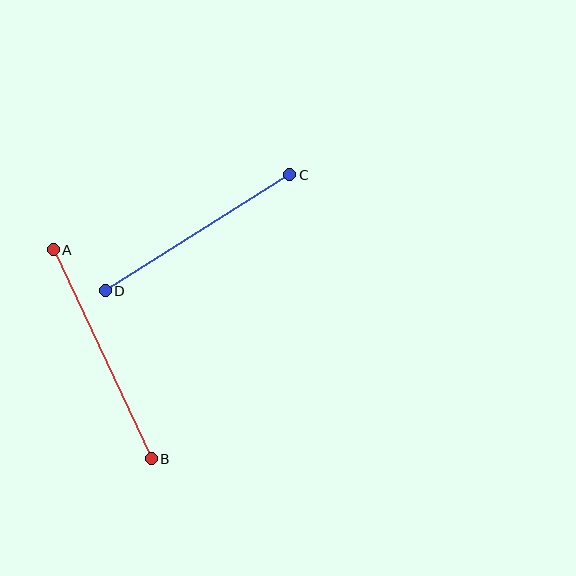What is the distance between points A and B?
The distance is approximately 231 pixels.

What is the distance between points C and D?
The distance is approximately 218 pixels.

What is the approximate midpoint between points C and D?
The midpoint is at approximately (198, 233) pixels.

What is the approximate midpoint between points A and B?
The midpoint is at approximately (102, 354) pixels.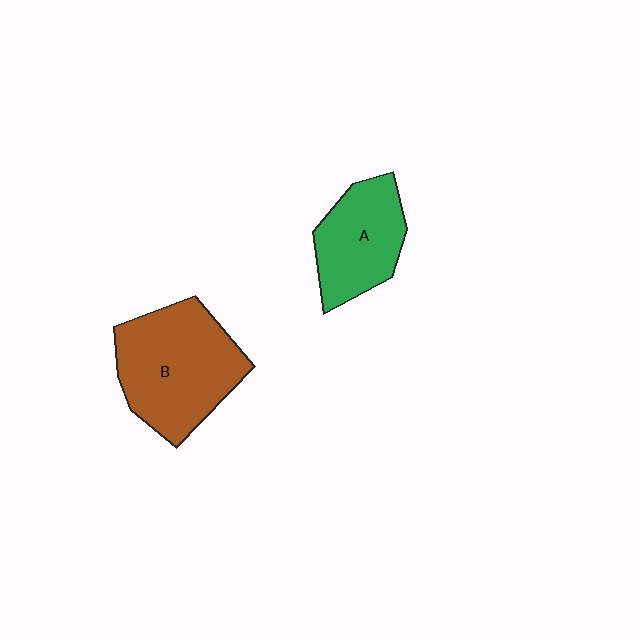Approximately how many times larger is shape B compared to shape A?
Approximately 1.5 times.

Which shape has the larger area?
Shape B (brown).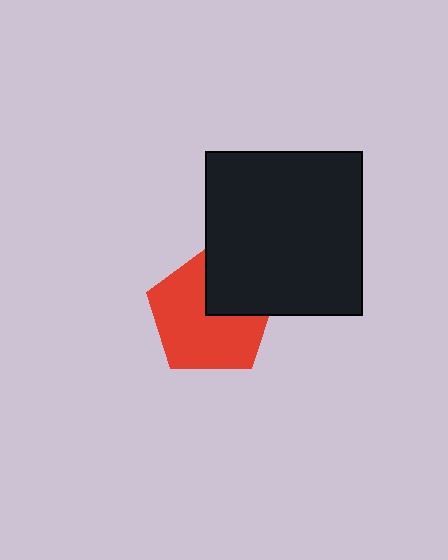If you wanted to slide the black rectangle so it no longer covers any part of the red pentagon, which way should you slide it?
Slide it toward the upper-right — that is the most direct way to separate the two shapes.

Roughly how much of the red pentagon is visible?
Most of it is visible (roughly 70%).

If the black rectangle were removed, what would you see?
You would see the complete red pentagon.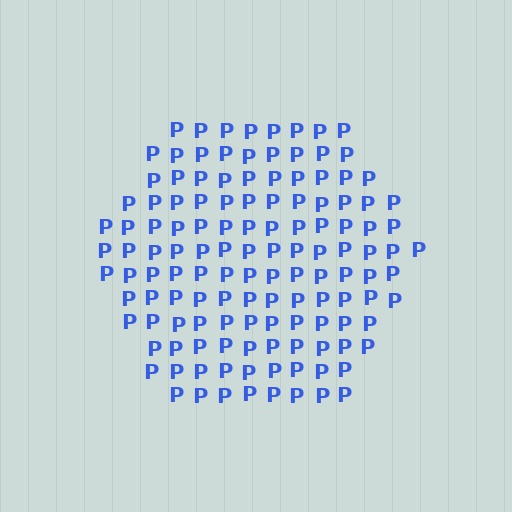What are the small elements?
The small elements are letter P's.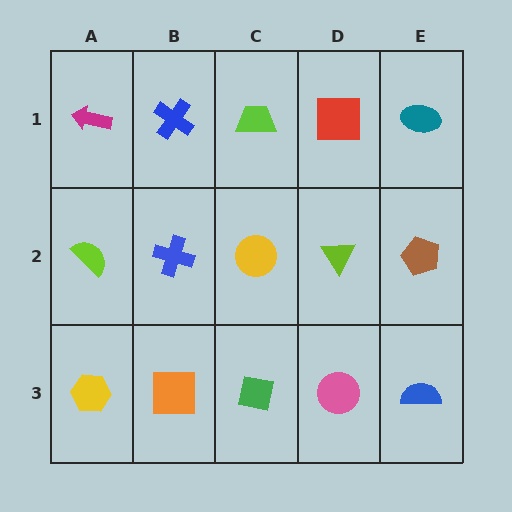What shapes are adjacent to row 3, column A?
A lime semicircle (row 2, column A), an orange square (row 3, column B).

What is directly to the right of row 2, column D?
A brown pentagon.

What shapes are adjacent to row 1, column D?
A lime triangle (row 2, column D), a lime trapezoid (row 1, column C), a teal ellipse (row 1, column E).